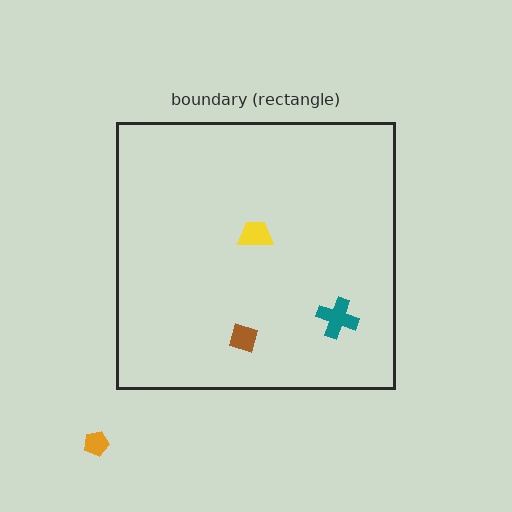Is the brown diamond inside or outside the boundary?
Inside.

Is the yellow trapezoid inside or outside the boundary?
Inside.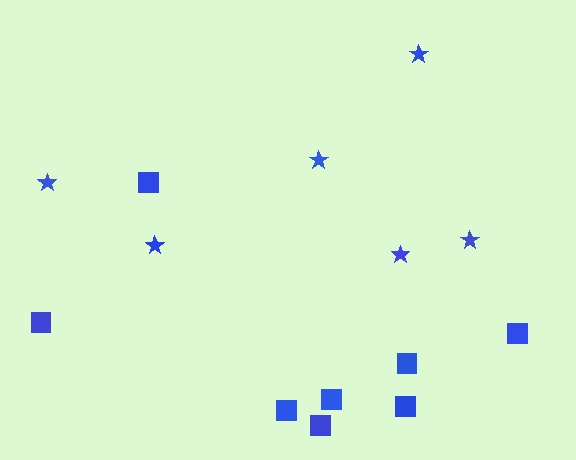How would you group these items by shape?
There are 2 groups: one group of stars (6) and one group of squares (8).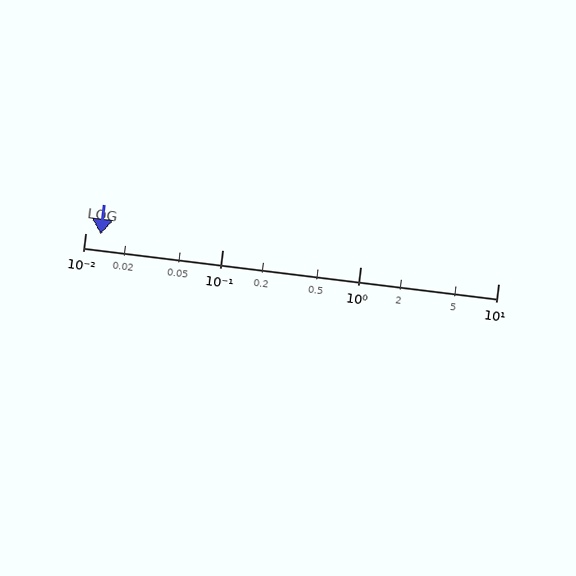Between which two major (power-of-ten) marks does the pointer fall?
The pointer is between 0.01 and 0.1.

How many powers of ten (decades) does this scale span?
The scale spans 3 decades, from 0.01 to 10.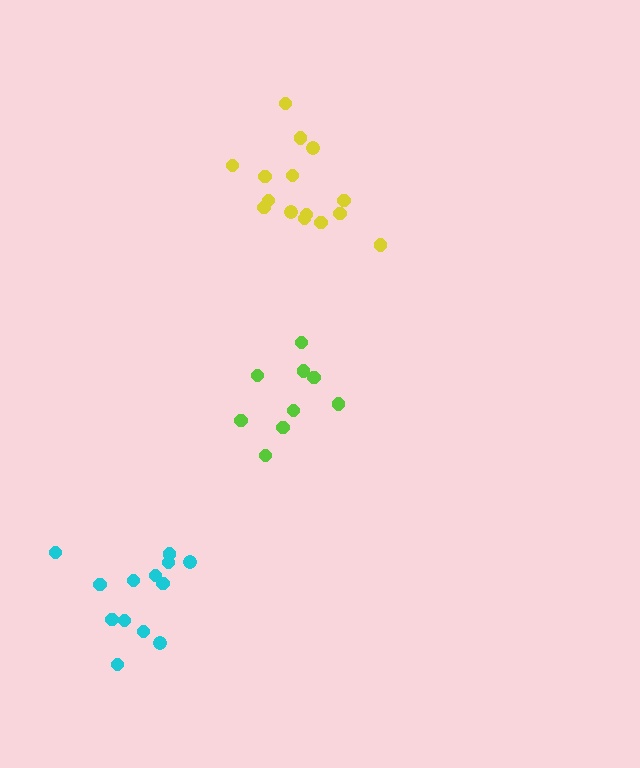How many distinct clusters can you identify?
There are 3 distinct clusters.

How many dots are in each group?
Group 1: 9 dots, Group 2: 15 dots, Group 3: 13 dots (37 total).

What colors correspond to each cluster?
The clusters are colored: lime, yellow, cyan.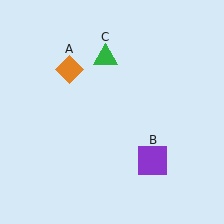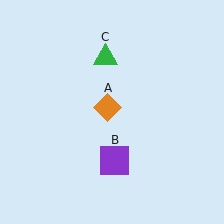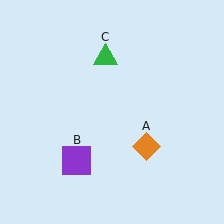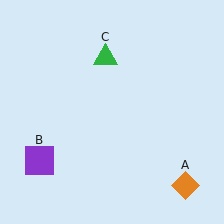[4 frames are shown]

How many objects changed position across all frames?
2 objects changed position: orange diamond (object A), purple square (object B).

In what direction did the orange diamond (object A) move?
The orange diamond (object A) moved down and to the right.